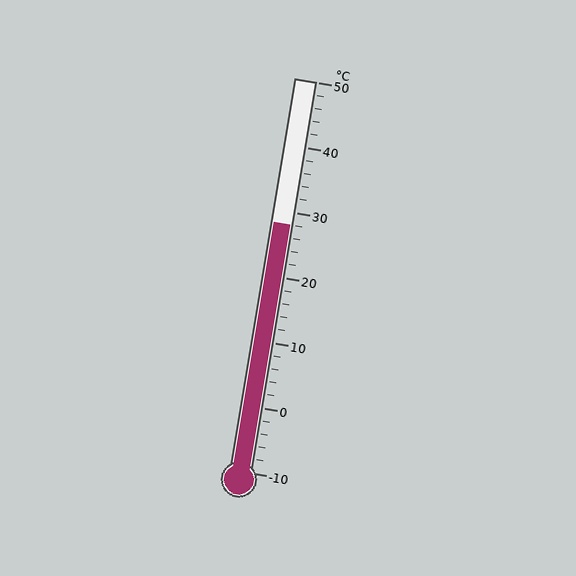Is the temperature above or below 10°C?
The temperature is above 10°C.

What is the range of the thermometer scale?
The thermometer scale ranges from -10°C to 50°C.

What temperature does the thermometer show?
The thermometer shows approximately 28°C.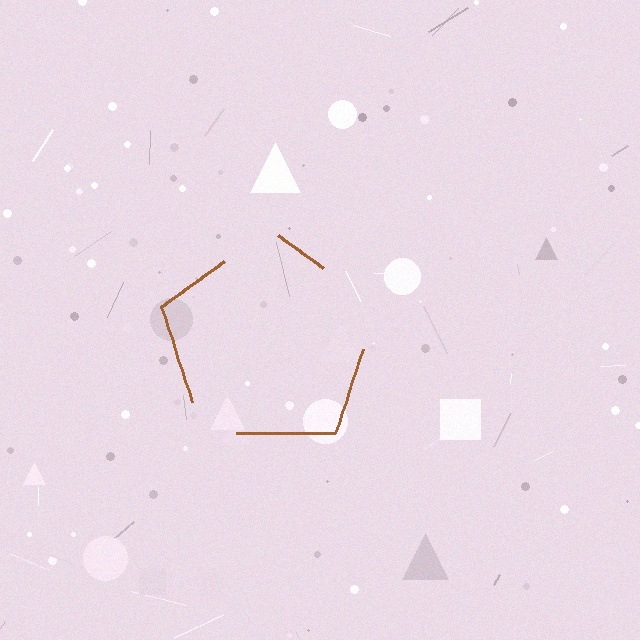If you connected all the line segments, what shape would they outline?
They would outline a pentagon.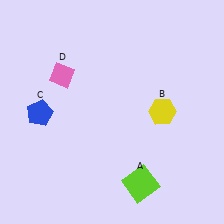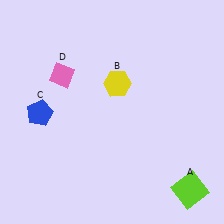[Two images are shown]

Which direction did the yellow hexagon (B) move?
The yellow hexagon (B) moved left.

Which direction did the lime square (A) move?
The lime square (A) moved right.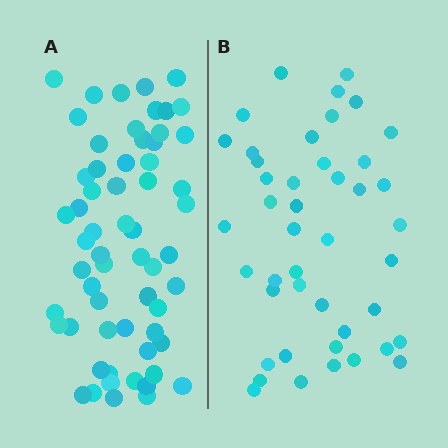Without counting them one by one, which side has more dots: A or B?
Region A (the left region) has more dots.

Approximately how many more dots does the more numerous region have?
Region A has approximately 15 more dots than region B.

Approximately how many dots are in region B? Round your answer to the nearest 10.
About 40 dots. (The exact count is 44, which rounds to 40.)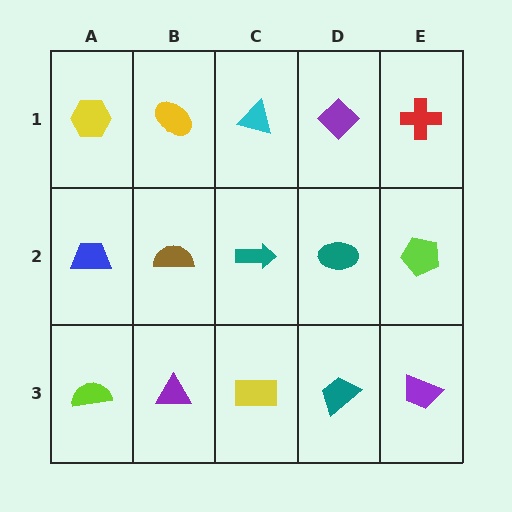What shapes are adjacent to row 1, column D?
A teal ellipse (row 2, column D), a cyan triangle (row 1, column C), a red cross (row 1, column E).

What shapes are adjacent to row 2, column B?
A yellow ellipse (row 1, column B), a purple triangle (row 3, column B), a blue trapezoid (row 2, column A), a teal arrow (row 2, column C).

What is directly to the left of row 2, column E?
A teal ellipse.